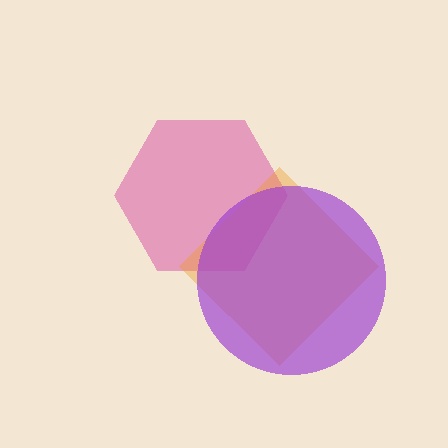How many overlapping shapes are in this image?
There are 3 overlapping shapes in the image.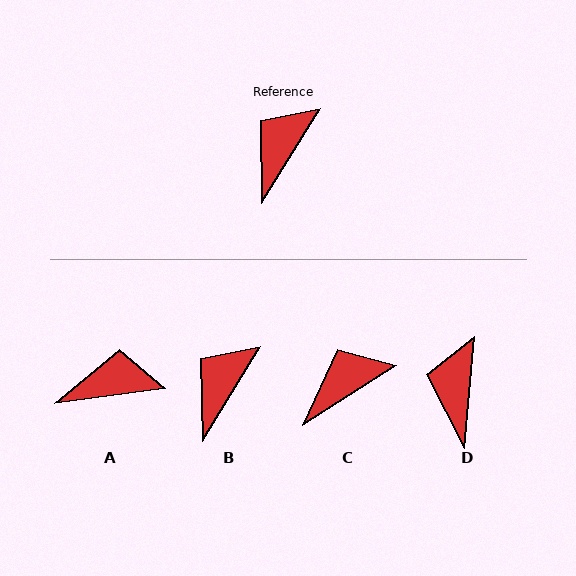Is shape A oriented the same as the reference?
No, it is off by about 51 degrees.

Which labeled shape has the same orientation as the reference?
B.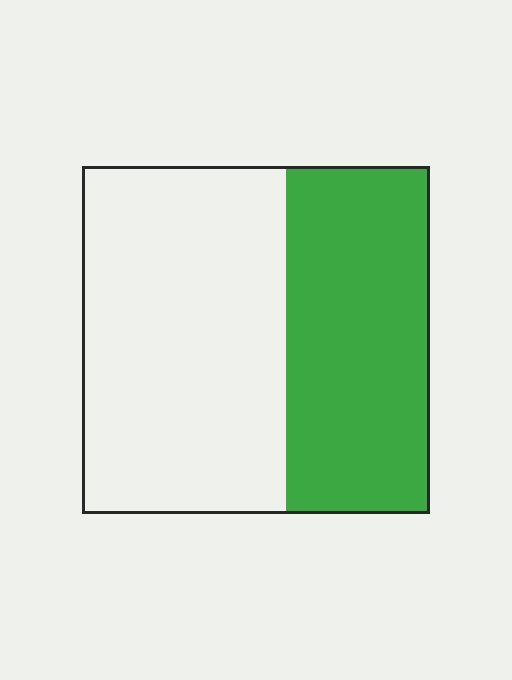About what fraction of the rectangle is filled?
About two fifths (2/5).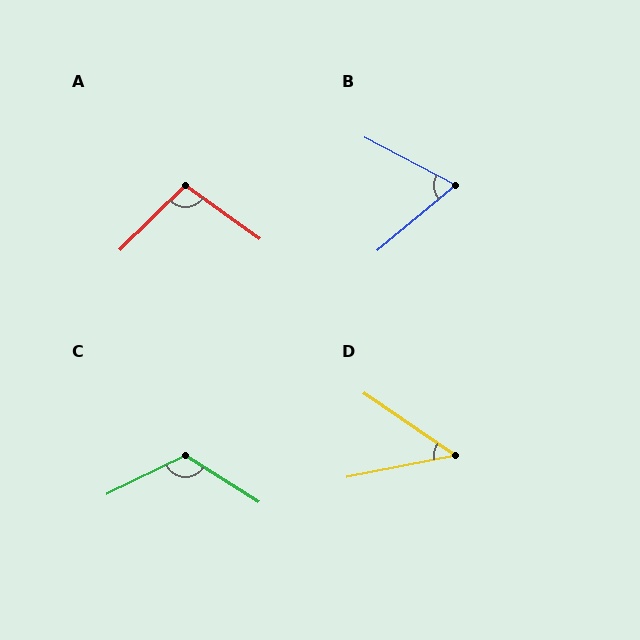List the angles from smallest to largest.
D (45°), B (68°), A (100°), C (121°).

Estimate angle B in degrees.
Approximately 68 degrees.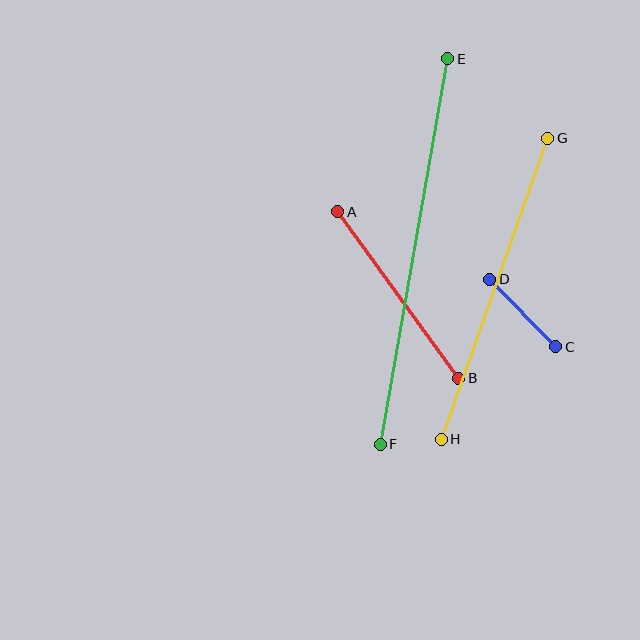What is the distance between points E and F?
The distance is approximately 391 pixels.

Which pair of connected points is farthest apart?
Points E and F are farthest apart.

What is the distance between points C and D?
The distance is approximately 94 pixels.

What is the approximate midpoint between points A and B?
The midpoint is at approximately (398, 295) pixels.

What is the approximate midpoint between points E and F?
The midpoint is at approximately (414, 251) pixels.